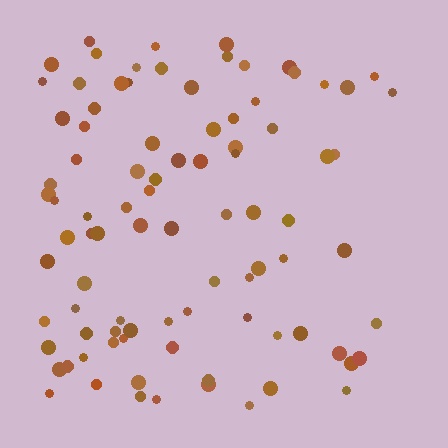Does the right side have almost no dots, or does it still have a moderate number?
Still a moderate number, just noticeably fewer than the left.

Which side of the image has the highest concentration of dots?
The left.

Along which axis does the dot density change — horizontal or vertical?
Horizontal.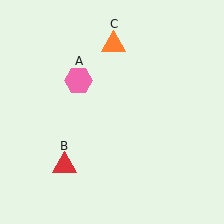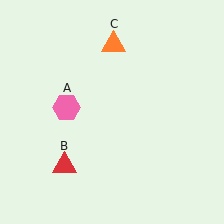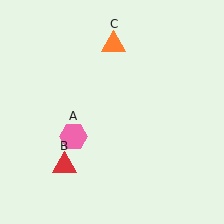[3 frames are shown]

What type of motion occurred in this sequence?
The pink hexagon (object A) rotated counterclockwise around the center of the scene.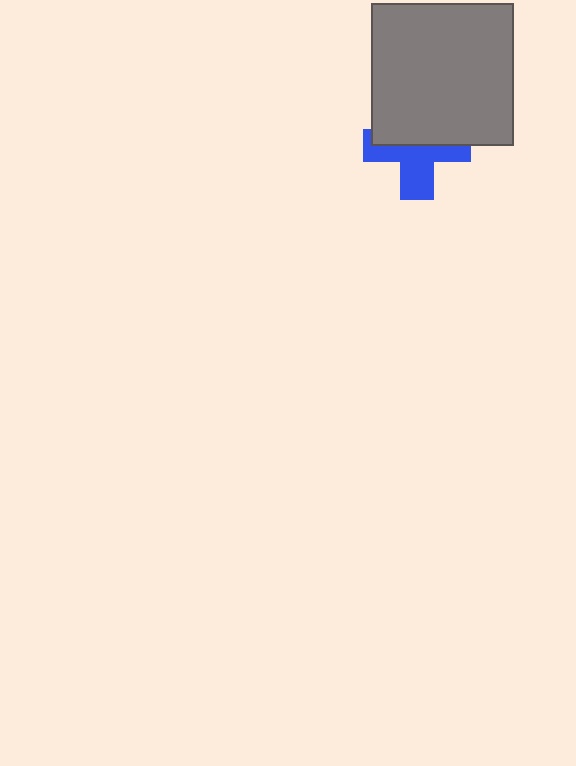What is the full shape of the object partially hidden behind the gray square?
The partially hidden object is a blue cross.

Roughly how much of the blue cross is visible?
About half of it is visible (roughly 52%).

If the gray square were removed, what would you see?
You would see the complete blue cross.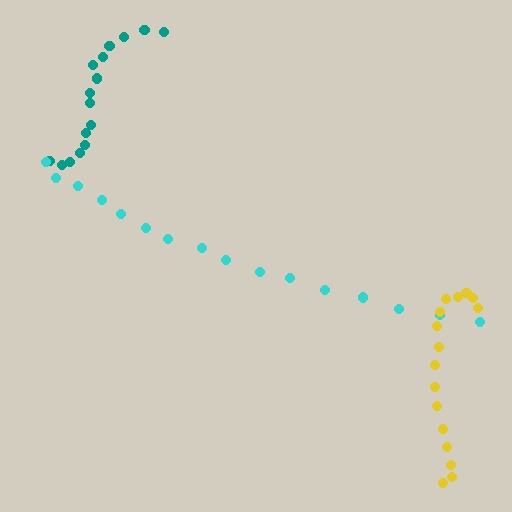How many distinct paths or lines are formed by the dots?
There are 3 distinct paths.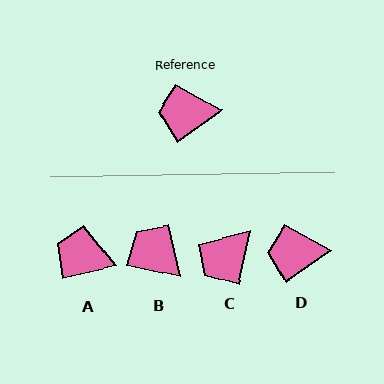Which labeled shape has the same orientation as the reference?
D.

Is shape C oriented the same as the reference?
No, it is off by about 43 degrees.